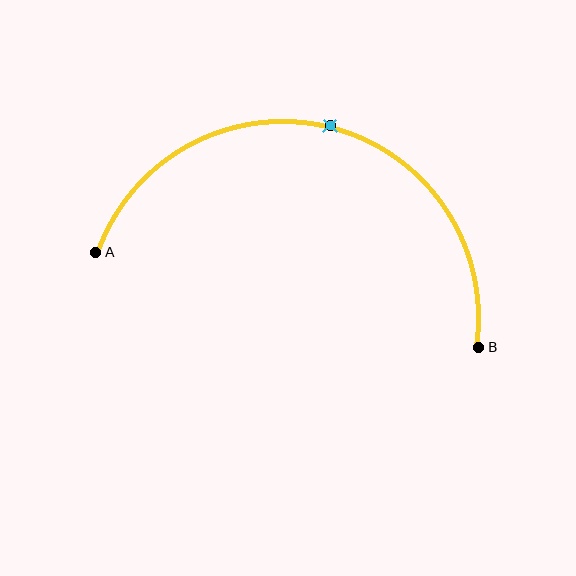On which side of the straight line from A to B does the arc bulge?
The arc bulges above the straight line connecting A and B.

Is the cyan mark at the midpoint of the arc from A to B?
Yes. The cyan mark lies on the arc at equal arc-length from both A and B — it is the arc midpoint.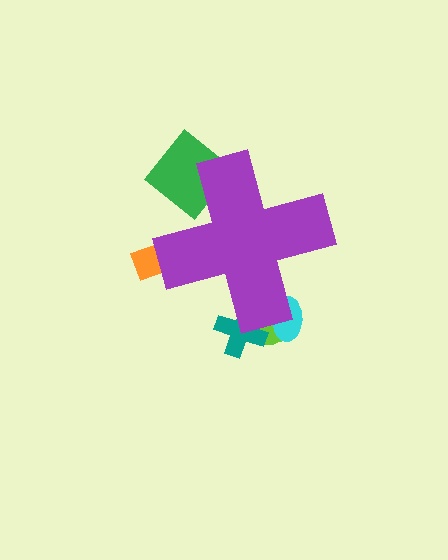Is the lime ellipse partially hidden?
Yes, the lime ellipse is partially hidden behind the purple cross.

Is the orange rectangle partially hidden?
Yes, the orange rectangle is partially hidden behind the purple cross.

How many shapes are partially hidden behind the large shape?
5 shapes are partially hidden.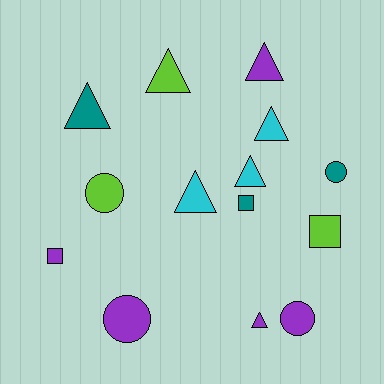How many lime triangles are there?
There is 1 lime triangle.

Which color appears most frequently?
Purple, with 5 objects.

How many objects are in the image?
There are 14 objects.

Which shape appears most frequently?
Triangle, with 7 objects.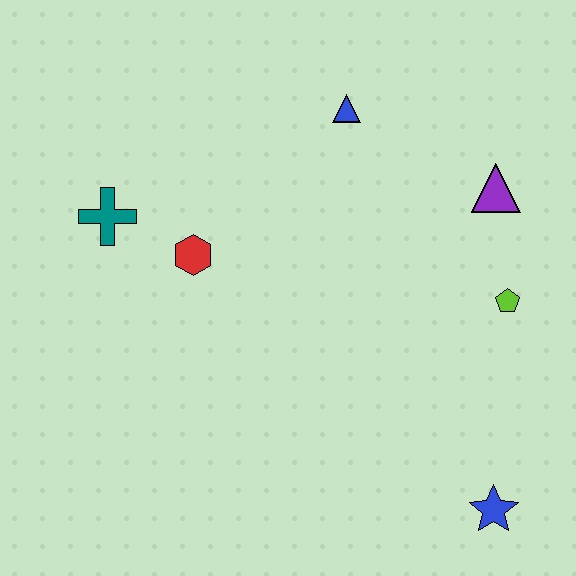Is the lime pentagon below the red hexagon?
Yes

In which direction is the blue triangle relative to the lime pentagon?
The blue triangle is above the lime pentagon.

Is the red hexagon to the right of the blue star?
No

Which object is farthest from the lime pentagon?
The teal cross is farthest from the lime pentagon.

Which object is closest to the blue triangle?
The purple triangle is closest to the blue triangle.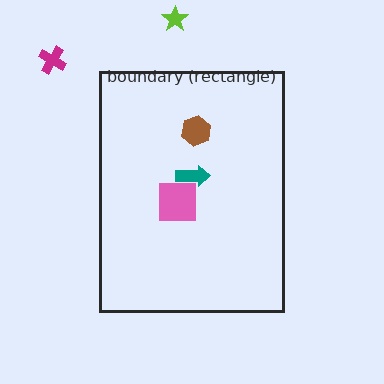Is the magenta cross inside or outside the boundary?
Outside.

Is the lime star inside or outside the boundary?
Outside.